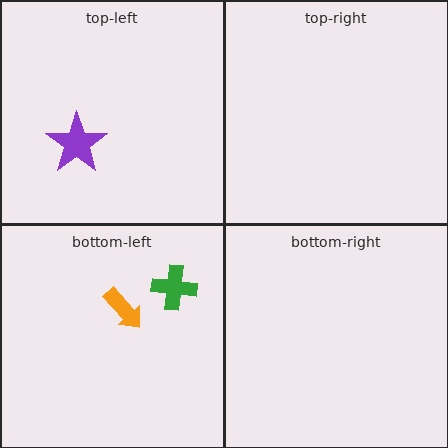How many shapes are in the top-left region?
1.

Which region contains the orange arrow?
The bottom-left region.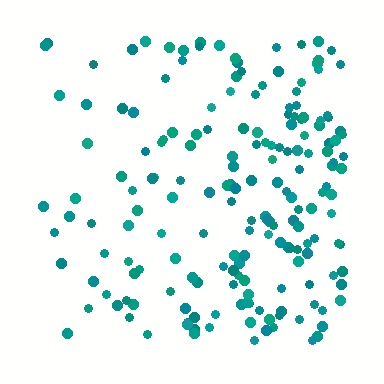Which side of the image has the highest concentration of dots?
The right.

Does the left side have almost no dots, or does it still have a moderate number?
Still a moderate number, just noticeably fewer than the right.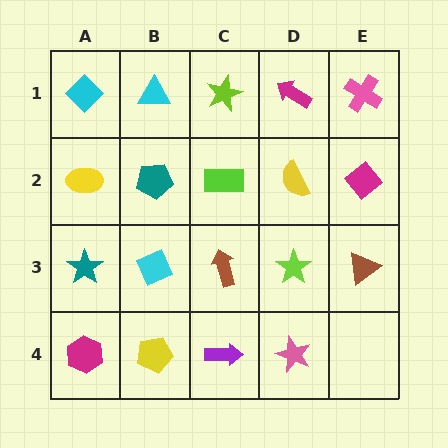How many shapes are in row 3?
5 shapes.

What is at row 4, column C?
A purple arrow.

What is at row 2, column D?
A yellow semicircle.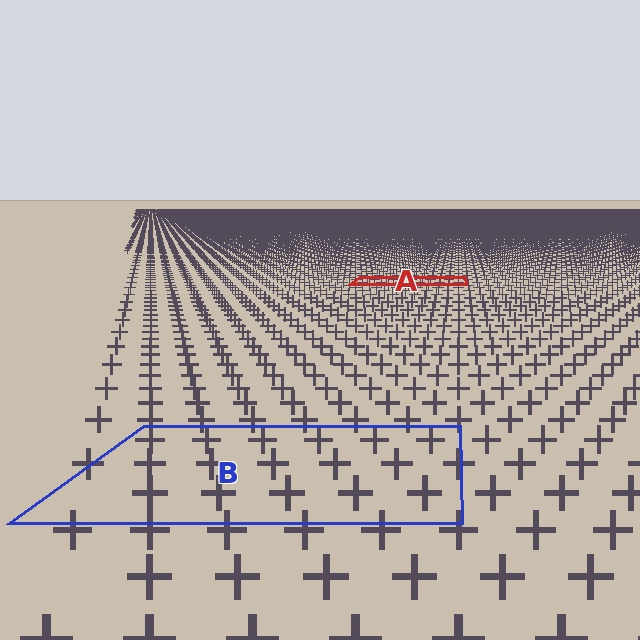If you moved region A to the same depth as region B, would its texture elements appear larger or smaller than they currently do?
They would appear larger. At a closer depth, the same texture elements are projected at a bigger on-screen size.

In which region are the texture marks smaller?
The texture marks are smaller in region A, because it is farther away.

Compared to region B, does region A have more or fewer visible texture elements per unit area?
Region A has more texture elements per unit area — they are packed more densely because it is farther away.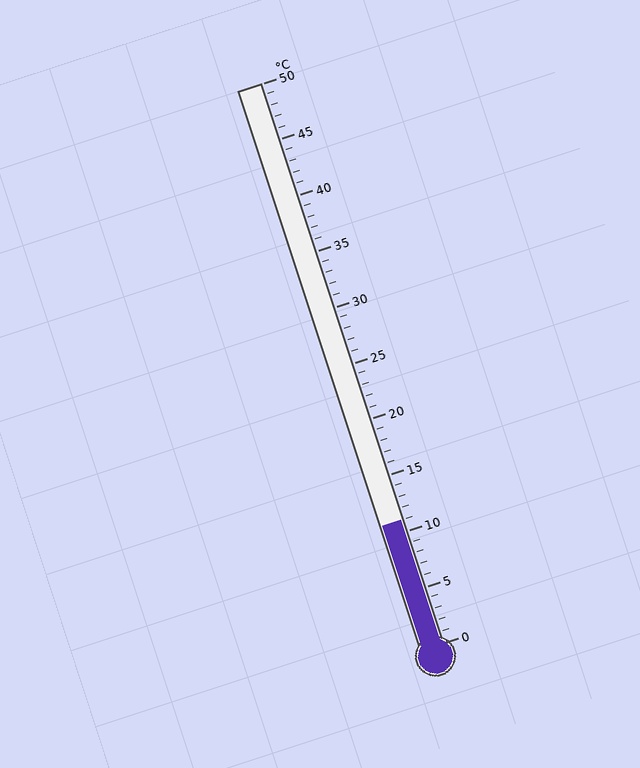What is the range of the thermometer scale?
The thermometer scale ranges from 0°C to 50°C.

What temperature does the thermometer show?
The thermometer shows approximately 11°C.